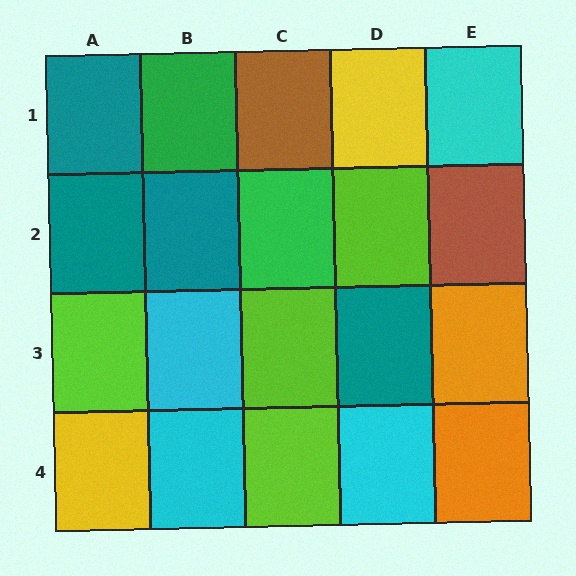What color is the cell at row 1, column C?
Brown.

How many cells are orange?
2 cells are orange.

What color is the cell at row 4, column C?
Lime.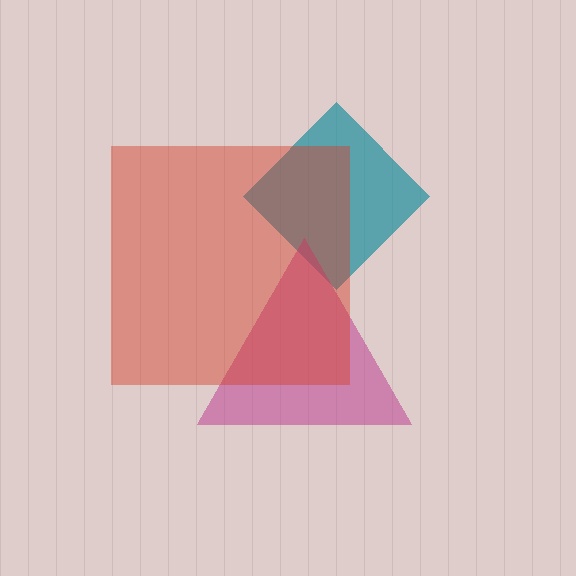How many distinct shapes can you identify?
There are 3 distinct shapes: a teal diamond, a magenta triangle, a red square.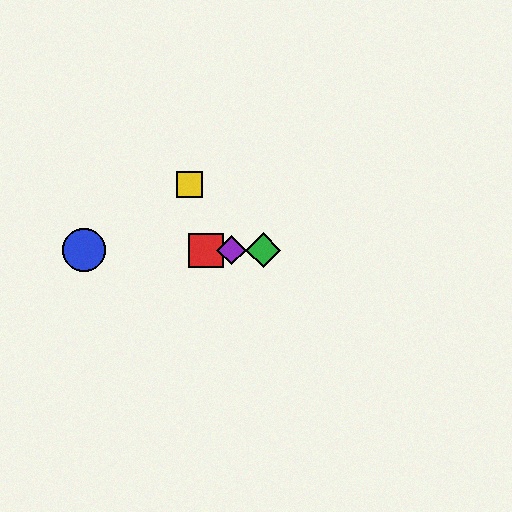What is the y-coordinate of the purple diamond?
The purple diamond is at y≈250.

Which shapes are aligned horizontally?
The red square, the blue circle, the green diamond, the purple diamond are aligned horizontally.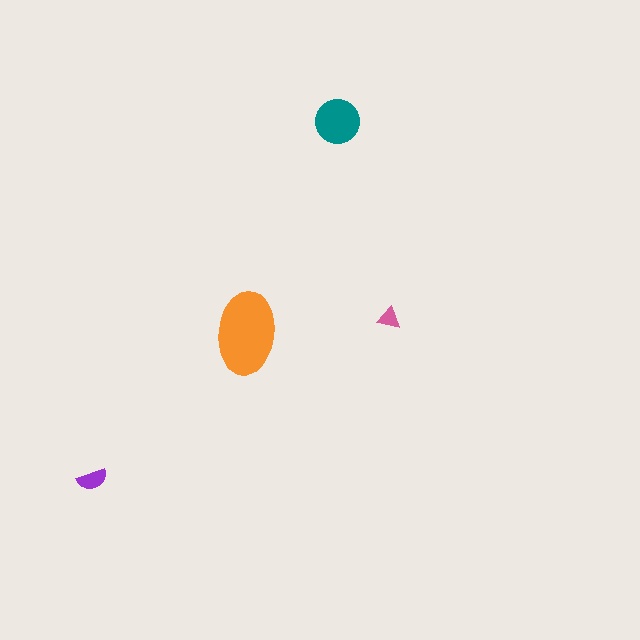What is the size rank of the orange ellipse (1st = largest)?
1st.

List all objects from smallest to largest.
The pink triangle, the purple semicircle, the teal circle, the orange ellipse.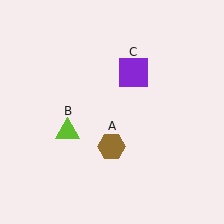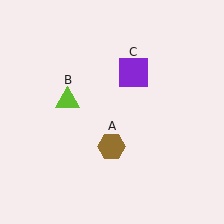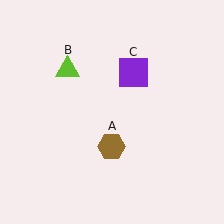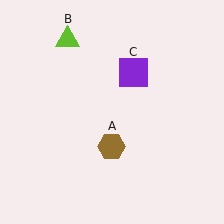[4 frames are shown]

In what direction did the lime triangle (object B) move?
The lime triangle (object B) moved up.